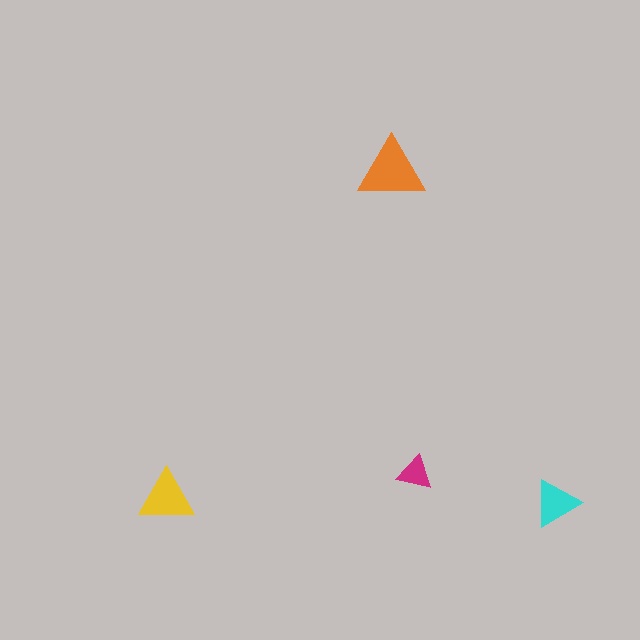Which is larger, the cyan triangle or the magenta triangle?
The cyan one.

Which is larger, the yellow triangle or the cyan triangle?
The yellow one.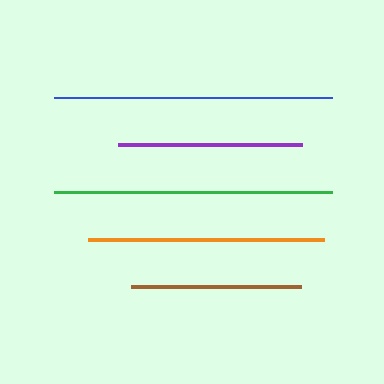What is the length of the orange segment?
The orange segment is approximately 236 pixels long.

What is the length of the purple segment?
The purple segment is approximately 184 pixels long.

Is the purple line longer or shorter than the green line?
The green line is longer than the purple line.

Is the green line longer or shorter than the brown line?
The green line is longer than the brown line.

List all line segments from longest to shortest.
From longest to shortest: blue, green, orange, purple, brown.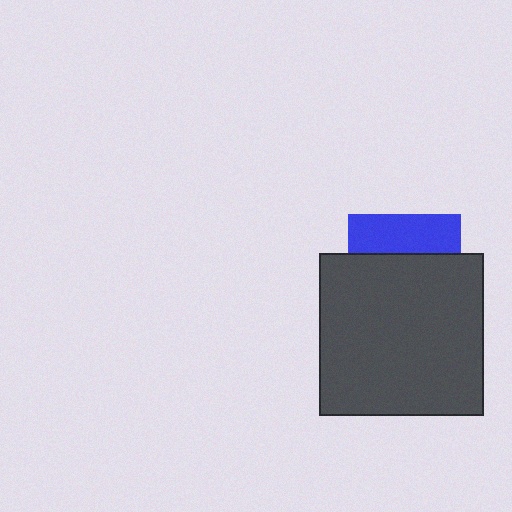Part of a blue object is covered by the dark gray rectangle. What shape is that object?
It is a square.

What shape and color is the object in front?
The object in front is a dark gray rectangle.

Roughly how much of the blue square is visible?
A small part of it is visible (roughly 35%).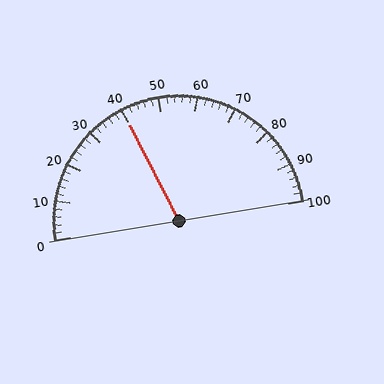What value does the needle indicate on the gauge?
The needle indicates approximately 40.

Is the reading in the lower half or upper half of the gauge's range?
The reading is in the lower half of the range (0 to 100).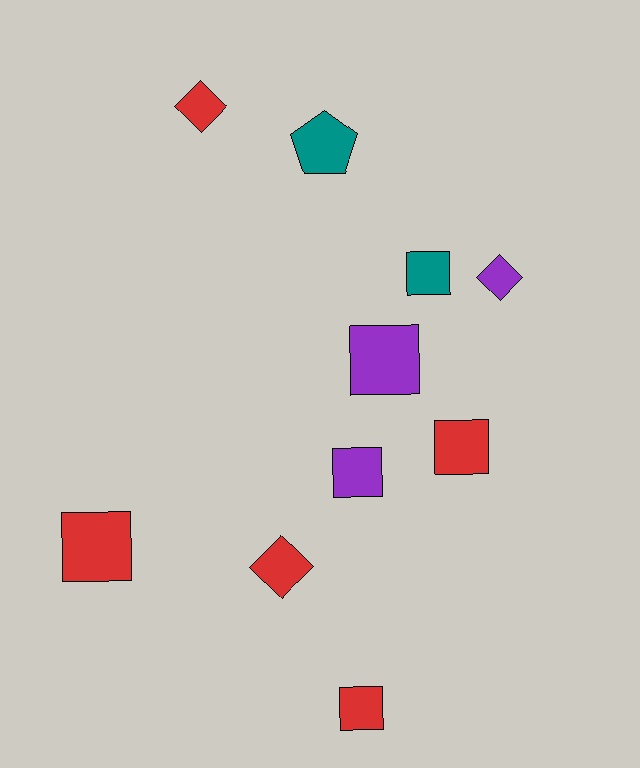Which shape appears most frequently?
Square, with 6 objects.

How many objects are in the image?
There are 10 objects.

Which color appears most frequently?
Red, with 5 objects.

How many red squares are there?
There are 3 red squares.